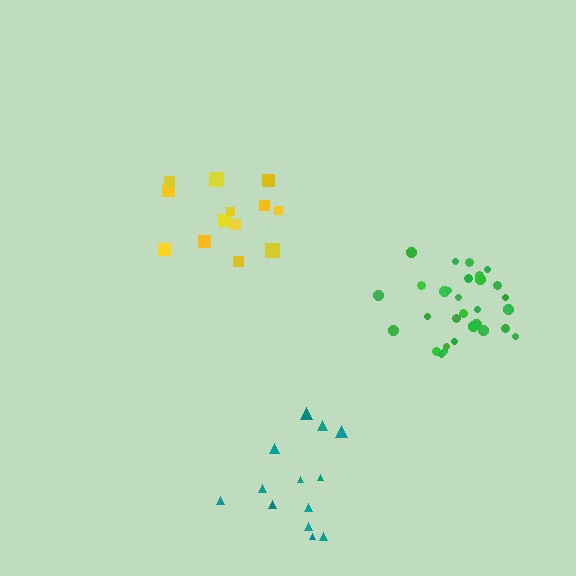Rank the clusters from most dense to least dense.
green, yellow, teal.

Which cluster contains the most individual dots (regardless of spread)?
Green (30).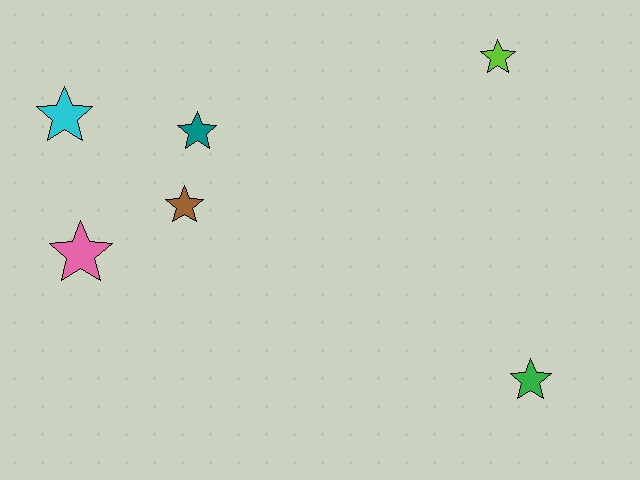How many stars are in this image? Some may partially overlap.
There are 6 stars.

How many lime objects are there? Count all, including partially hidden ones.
There is 1 lime object.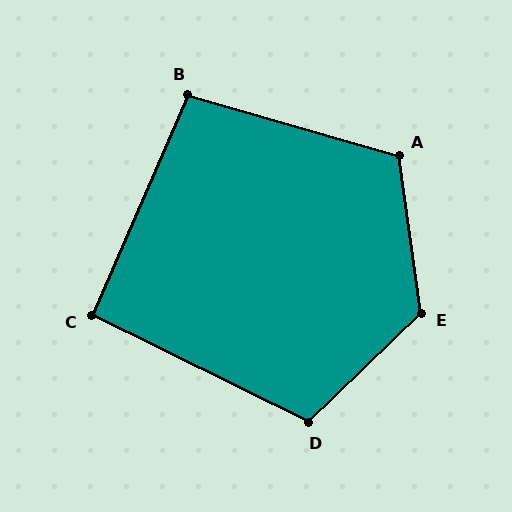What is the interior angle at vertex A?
Approximately 114 degrees (obtuse).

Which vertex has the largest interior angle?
E, at approximately 126 degrees.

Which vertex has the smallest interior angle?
C, at approximately 93 degrees.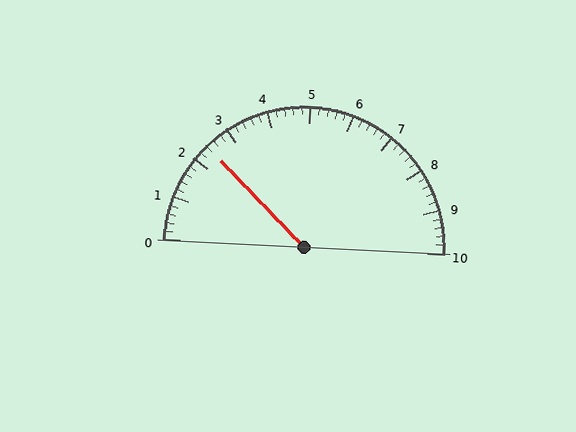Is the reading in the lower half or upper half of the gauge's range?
The reading is in the lower half of the range (0 to 10).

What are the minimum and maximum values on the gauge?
The gauge ranges from 0 to 10.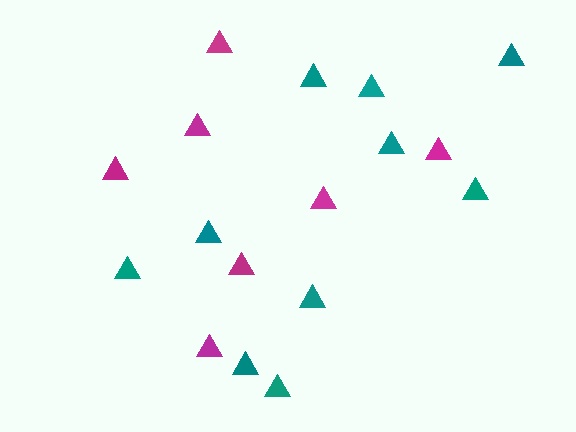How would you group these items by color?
There are 2 groups: one group of teal triangles (10) and one group of magenta triangles (7).